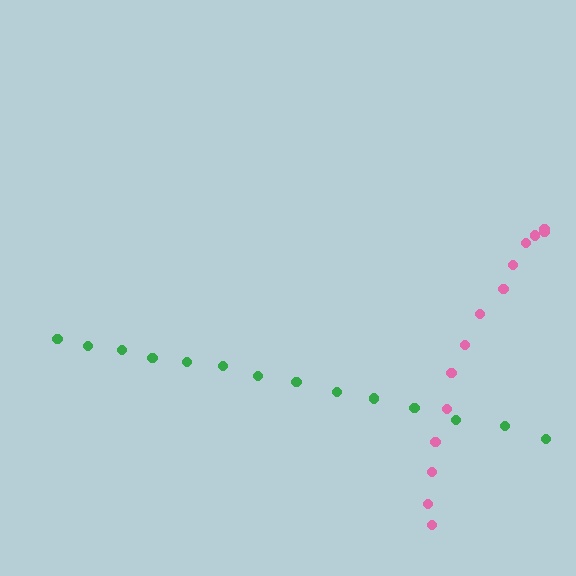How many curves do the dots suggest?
There are 2 distinct paths.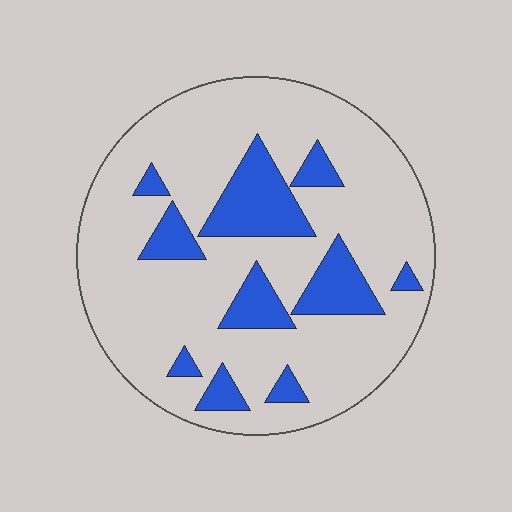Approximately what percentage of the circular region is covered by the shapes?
Approximately 20%.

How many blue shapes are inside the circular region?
10.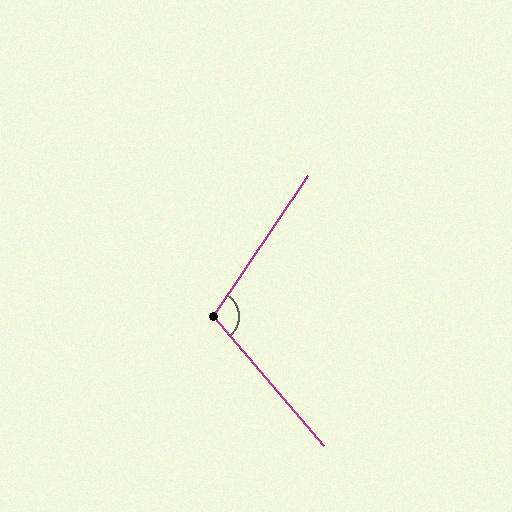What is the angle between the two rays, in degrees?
Approximately 106 degrees.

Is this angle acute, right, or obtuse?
It is obtuse.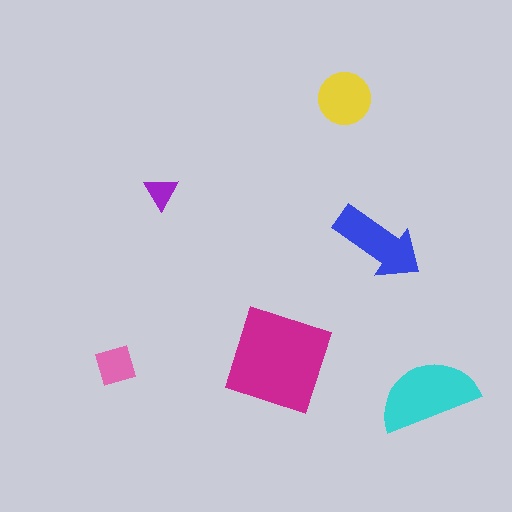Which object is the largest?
The magenta square.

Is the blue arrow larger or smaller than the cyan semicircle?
Smaller.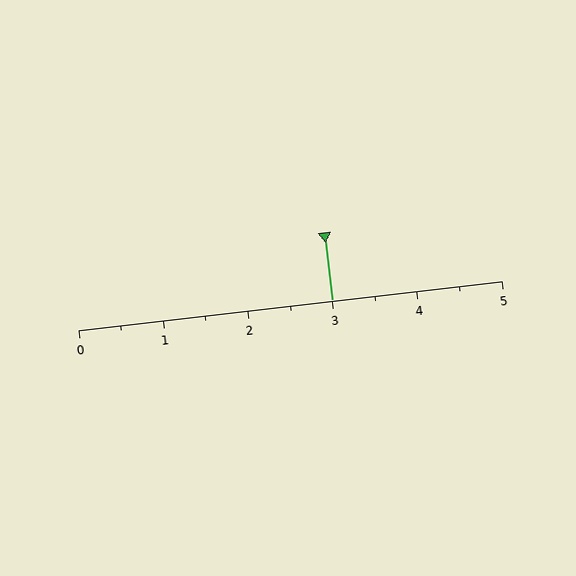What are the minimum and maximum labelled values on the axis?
The axis runs from 0 to 5.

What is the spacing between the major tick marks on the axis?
The major ticks are spaced 1 apart.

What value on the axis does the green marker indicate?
The marker indicates approximately 3.